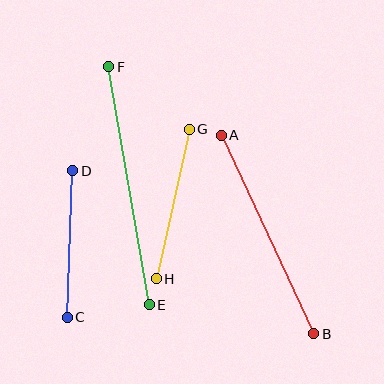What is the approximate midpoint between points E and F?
The midpoint is at approximately (129, 186) pixels.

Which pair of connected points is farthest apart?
Points E and F are farthest apart.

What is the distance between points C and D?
The distance is approximately 146 pixels.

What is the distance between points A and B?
The distance is approximately 219 pixels.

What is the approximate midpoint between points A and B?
The midpoint is at approximately (268, 235) pixels.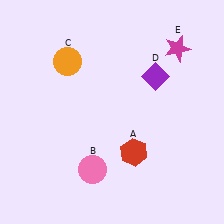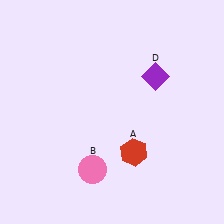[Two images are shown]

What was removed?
The orange circle (C), the magenta star (E) were removed in Image 2.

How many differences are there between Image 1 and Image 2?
There are 2 differences between the two images.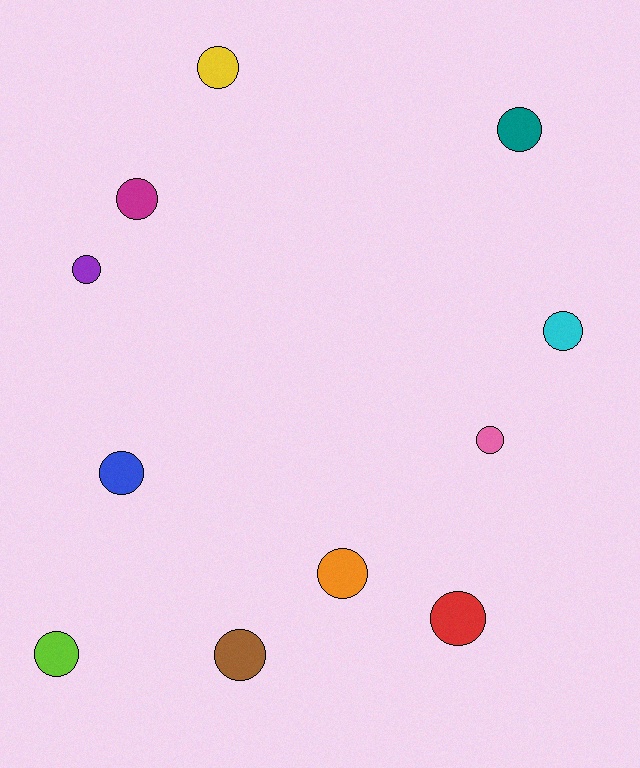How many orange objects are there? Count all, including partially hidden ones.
There is 1 orange object.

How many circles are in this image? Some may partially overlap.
There are 11 circles.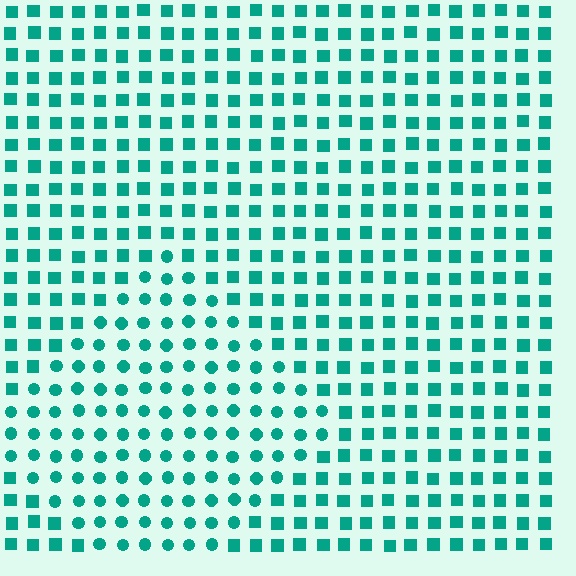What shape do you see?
I see a diamond.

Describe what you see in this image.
The image is filled with small teal elements arranged in a uniform grid. A diamond-shaped region contains circles, while the surrounding area contains squares. The boundary is defined purely by the change in element shape.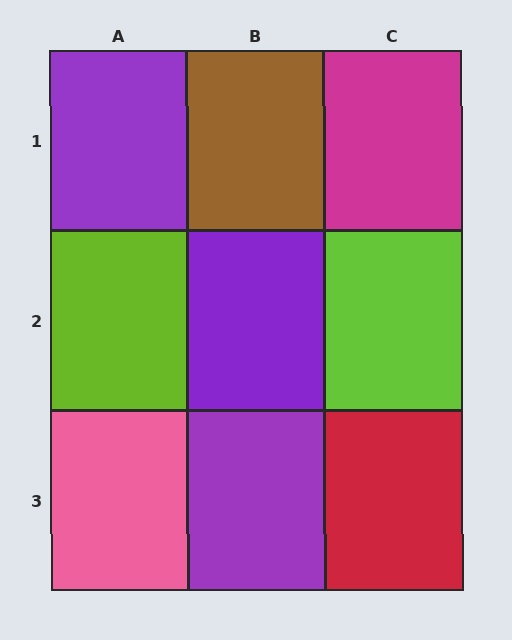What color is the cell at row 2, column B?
Purple.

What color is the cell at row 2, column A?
Lime.